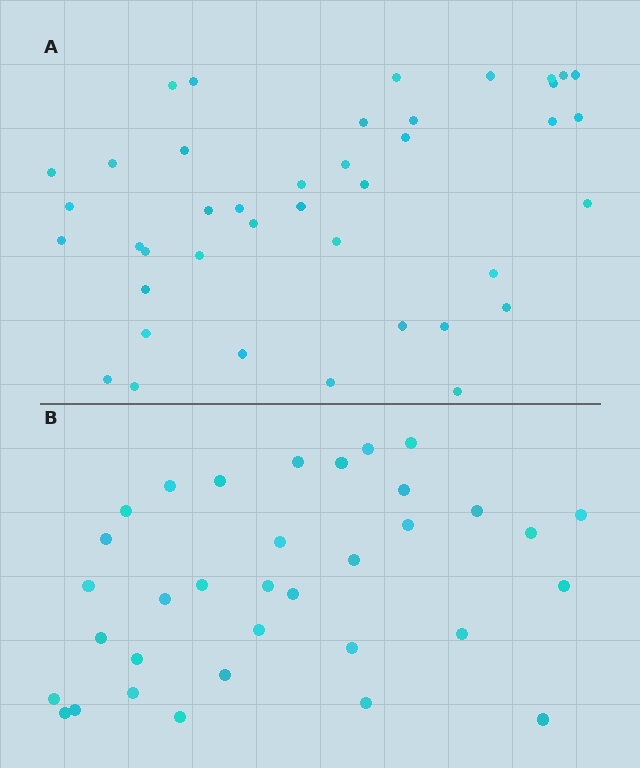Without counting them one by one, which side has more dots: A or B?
Region A (the top region) has more dots.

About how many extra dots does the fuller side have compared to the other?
Region A has roughly 8 or so more dots than region B.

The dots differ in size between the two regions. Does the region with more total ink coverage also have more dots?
No. Region B has more total ink coverage because its dots are larger, but region A actually contains more individual dots. Total area can be misleading — the number of items is what matters here.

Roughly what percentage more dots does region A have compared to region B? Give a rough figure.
About 20% more.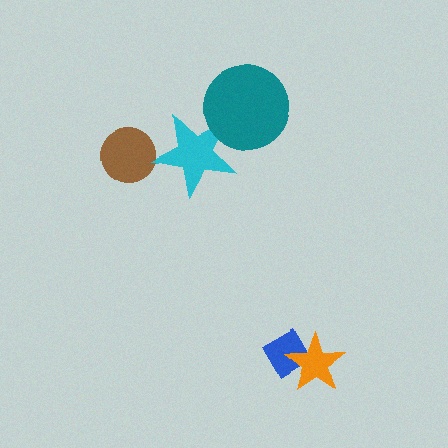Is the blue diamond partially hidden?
Yes, it is partially covered by another shape.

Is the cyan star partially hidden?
Yes, it is partially covered by another shape.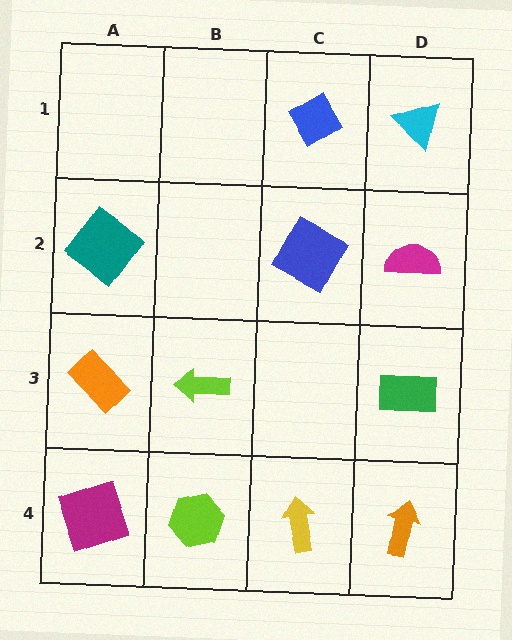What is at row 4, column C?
A yellow arrow.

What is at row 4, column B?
A lime hexagon.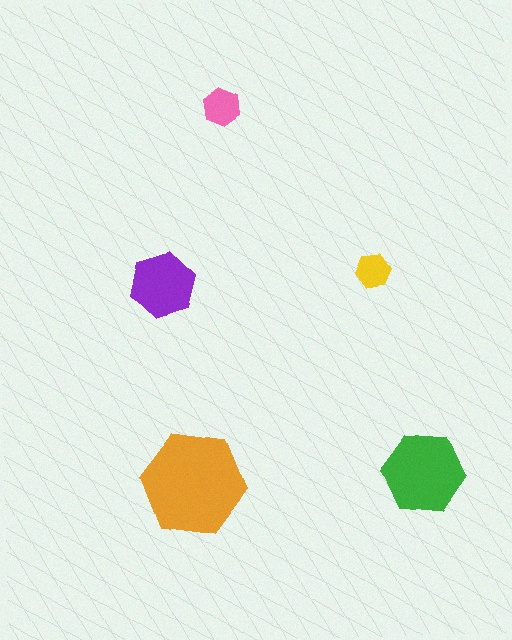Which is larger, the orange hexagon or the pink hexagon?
The orange one.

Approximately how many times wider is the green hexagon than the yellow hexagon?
About 2.5 times wider.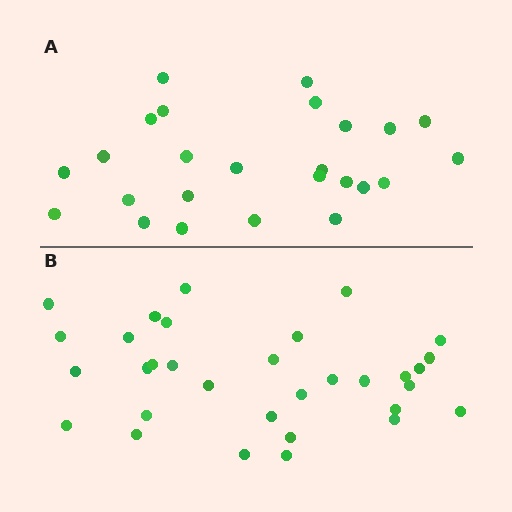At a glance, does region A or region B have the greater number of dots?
Region B (the bottom region) has more dots.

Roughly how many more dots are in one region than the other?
Region B has roughly 8 or so more dots than region A.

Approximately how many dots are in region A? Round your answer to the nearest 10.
About 20 dots. (The exact count is 25, which rounds to 20.)